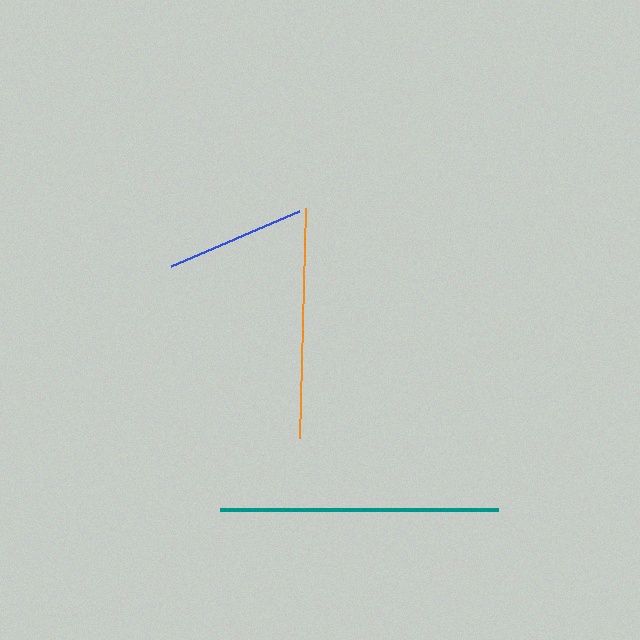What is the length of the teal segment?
The teal segment is approximately 278 pixels long.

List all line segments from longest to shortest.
From longest to shortest: teal, orange, blue.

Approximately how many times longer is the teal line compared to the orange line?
The teal line is approximately 1.2 times the length of the orange line.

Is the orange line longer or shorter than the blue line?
The orange line is longer than the blue line.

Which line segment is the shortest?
The blue line is the shortest at approximately 140 pixels.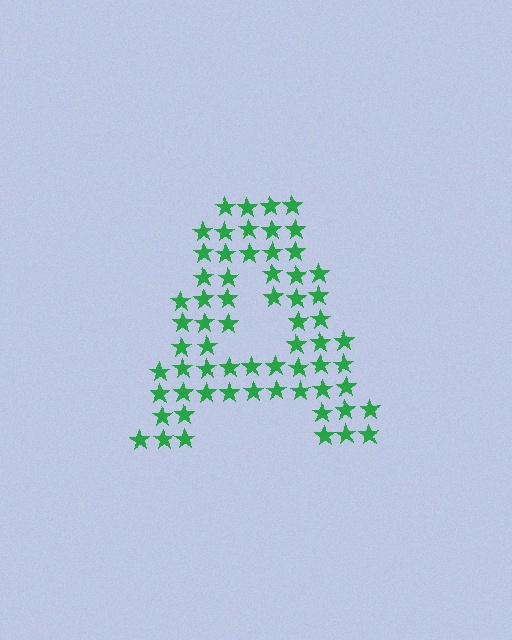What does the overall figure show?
The overall figure shows the letter A.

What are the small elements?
The small elements are stars.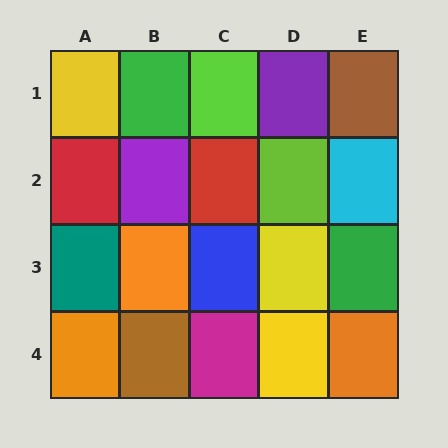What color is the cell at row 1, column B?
Green.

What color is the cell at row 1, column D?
Purple.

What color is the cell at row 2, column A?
Red.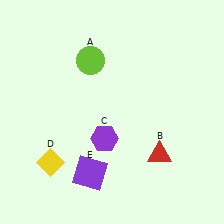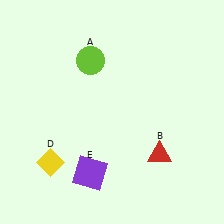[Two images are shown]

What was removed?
The purple hexagon (C) was removed in Image 2.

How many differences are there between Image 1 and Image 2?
There is 1 difference between the two images.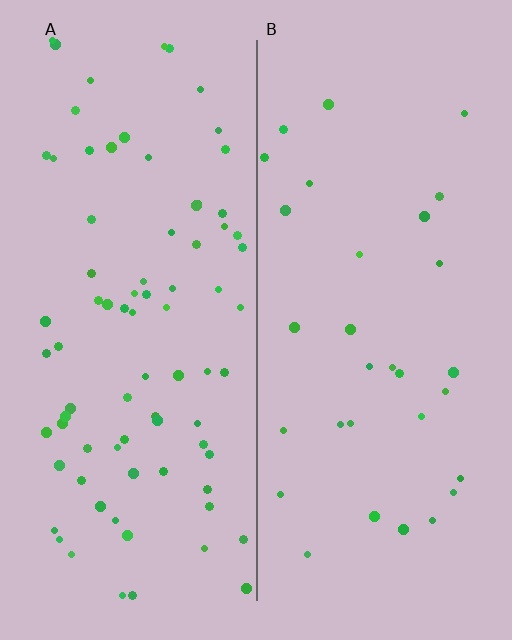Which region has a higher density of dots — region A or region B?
A (the left).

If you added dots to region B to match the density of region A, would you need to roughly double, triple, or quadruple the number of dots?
Approximately triple.